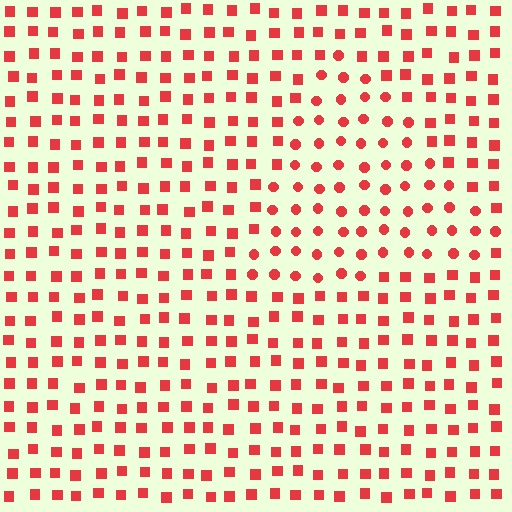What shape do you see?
I see a triangle.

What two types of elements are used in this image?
The image uses circles inside the triangle region and squares outside it.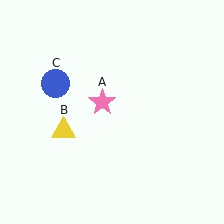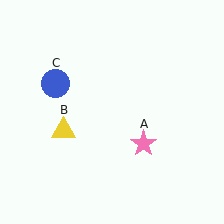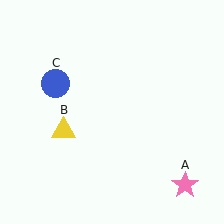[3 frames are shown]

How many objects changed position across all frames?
1 object changed position: pink star (object A).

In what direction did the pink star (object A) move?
The pink star (object A) moved down and to the right.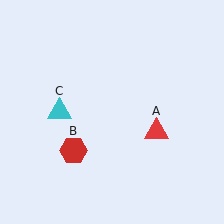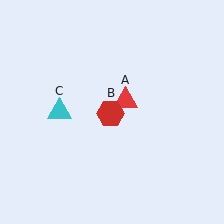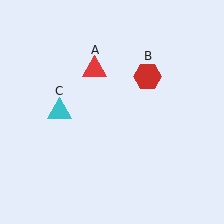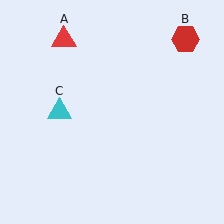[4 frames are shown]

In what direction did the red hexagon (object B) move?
The red hexagon (object B) moved up and to the right.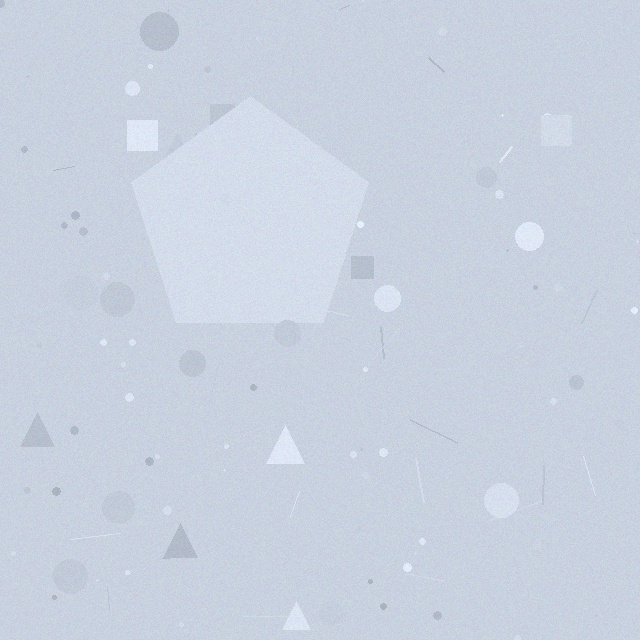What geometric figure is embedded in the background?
A pentagon is embedded in the background.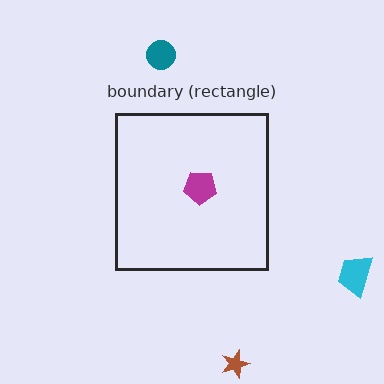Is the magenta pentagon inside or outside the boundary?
Inside.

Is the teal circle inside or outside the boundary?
Outside.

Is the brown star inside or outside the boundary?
Outside.